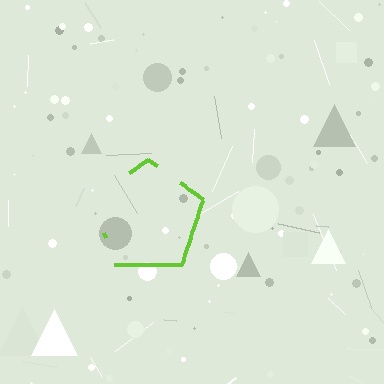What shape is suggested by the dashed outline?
The dashed outline suggests a pentagon.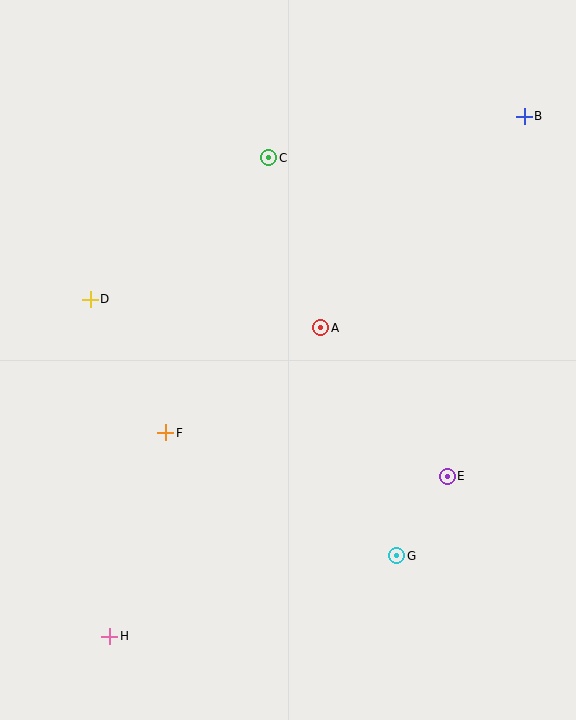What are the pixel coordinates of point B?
Point B is at (524, 116).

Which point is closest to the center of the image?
Point A at (321, 328) is closest to the center.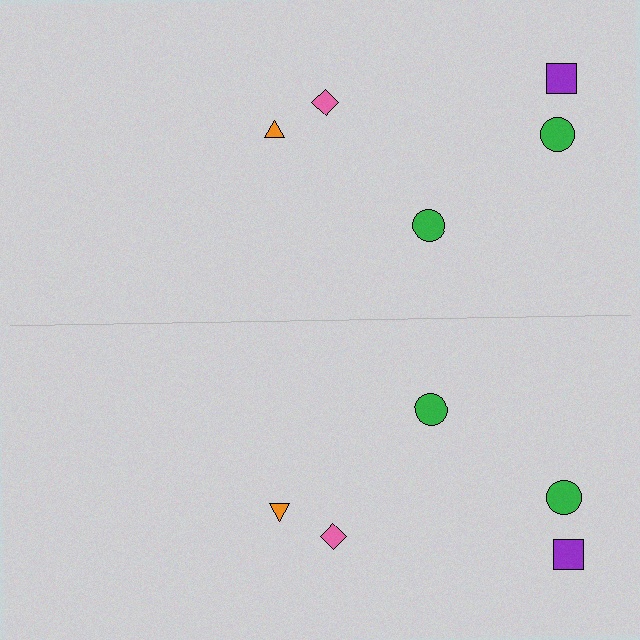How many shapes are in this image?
There are 10 shapes in this image.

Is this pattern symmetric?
Yes, this pattern has bilateral (reflection) symmetry.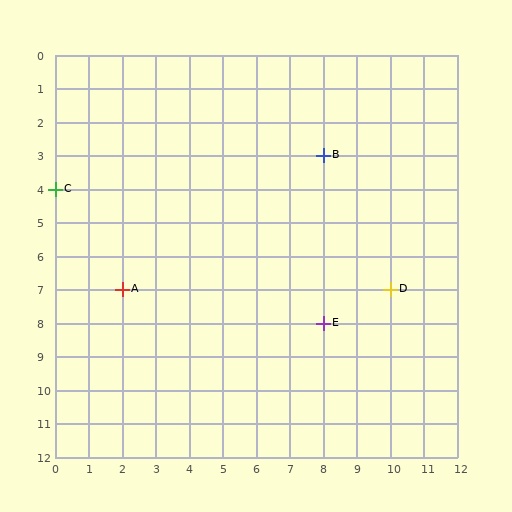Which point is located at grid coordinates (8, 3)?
Point B is at (8, 3).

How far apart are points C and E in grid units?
Points C and E are 8 columns and 4 rows apart (about 8.9 grid units diagonally).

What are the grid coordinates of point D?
Point D is at grid coordinates (10, 7).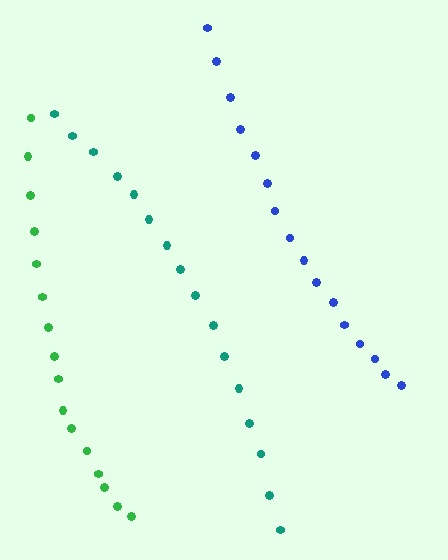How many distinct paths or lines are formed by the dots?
There are 3 distinct paths.